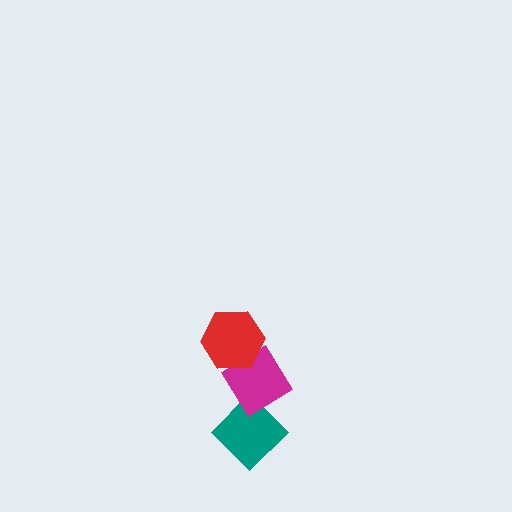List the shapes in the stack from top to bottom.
From top to bottom: the red hexagon, the magenta diamond, the teal diamond.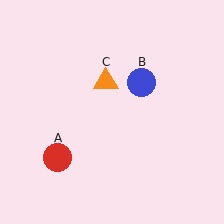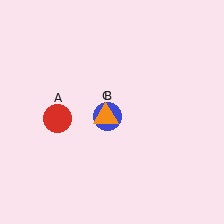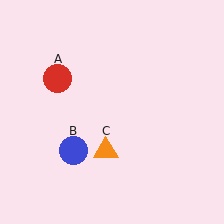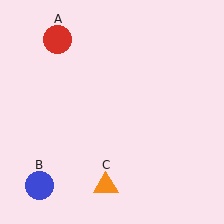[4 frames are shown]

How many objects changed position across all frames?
3 objects changed position: red circle (object A), blue circle (object B), orange triangle (object C).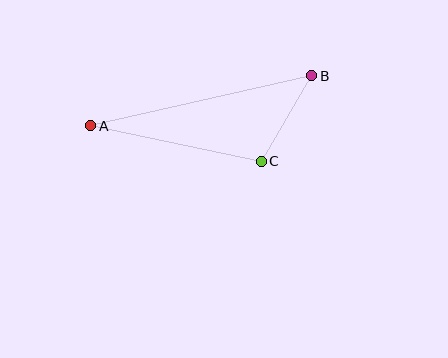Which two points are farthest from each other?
Points A and B are farthest from each other.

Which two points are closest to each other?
Points B and C are closest to each other.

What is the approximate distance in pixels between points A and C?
The distance between A and C is approximately 174 pixels.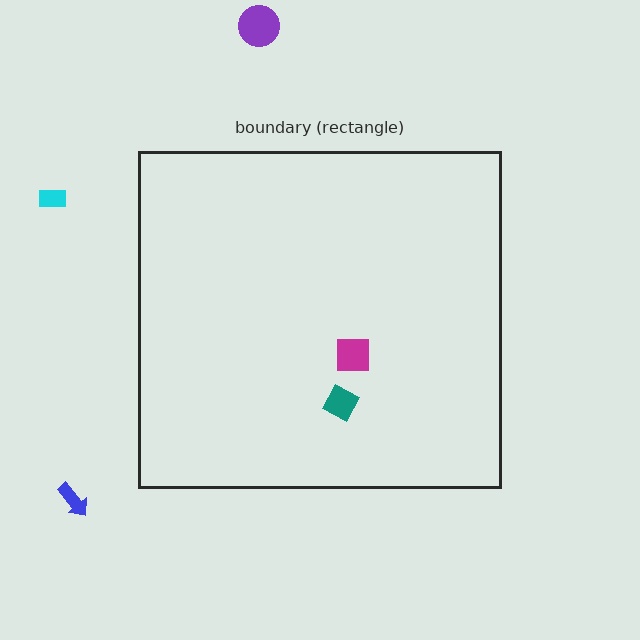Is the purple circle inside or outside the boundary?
Outside.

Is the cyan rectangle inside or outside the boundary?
Outside.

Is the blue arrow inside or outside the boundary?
Outside.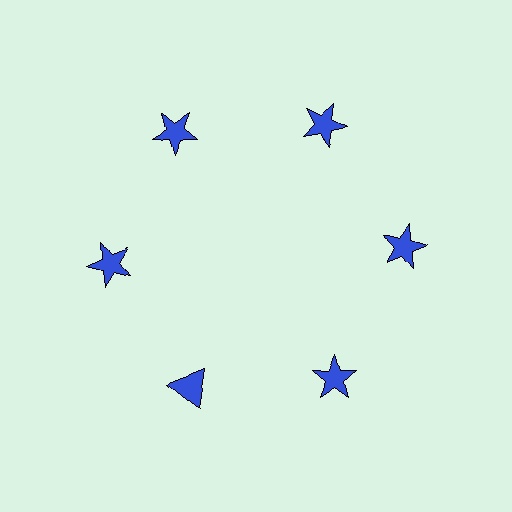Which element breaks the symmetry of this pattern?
The blue triangle at roughly the 7 o'clock position breaks the symmetry. All other shapes are blue stars.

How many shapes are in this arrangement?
There are 6 shapes arranged in a ring pattern.